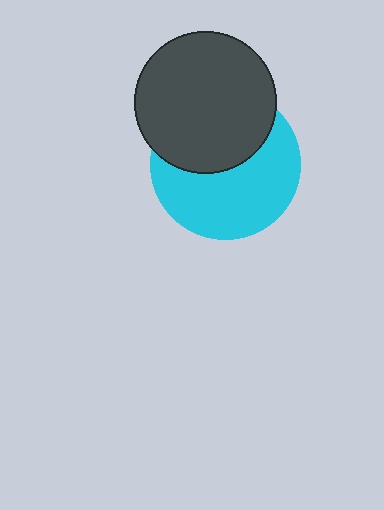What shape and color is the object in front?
The object in front is a dark gray circle.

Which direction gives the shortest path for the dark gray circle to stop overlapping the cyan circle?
Moving up gives the shortest separation.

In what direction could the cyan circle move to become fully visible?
The cyan circle could move down. That would shift it out from behind the dark gray circle entirely.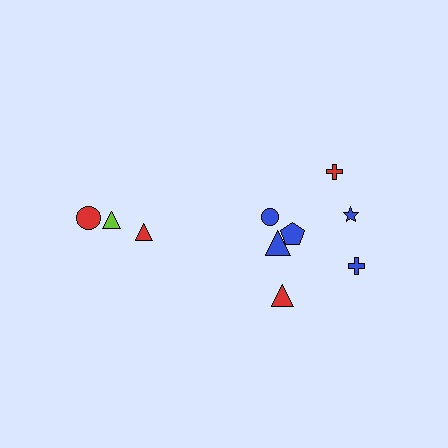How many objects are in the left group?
There are 3 objects.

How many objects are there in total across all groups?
There are 10 objects.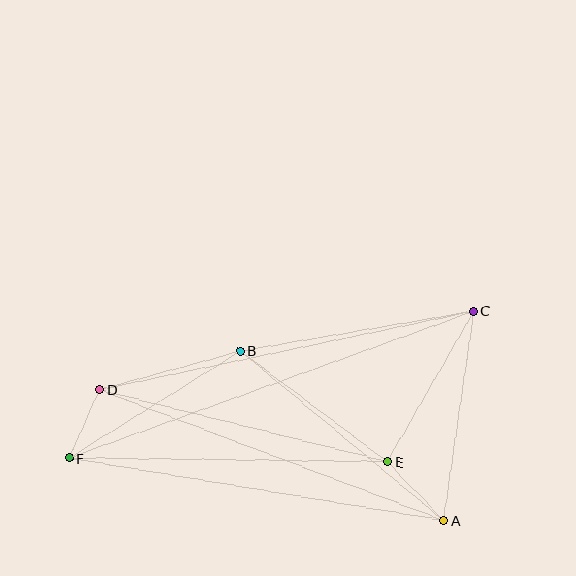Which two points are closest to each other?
Points D and F are closest to each other.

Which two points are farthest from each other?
Points C and F are farthest from each other.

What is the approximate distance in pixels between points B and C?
The distance between B and C is approximately 237 pixels.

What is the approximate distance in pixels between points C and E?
The distance between C and E is approximately 174 pixels.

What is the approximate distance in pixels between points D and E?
The distance between D and E is approximately 297 pixels.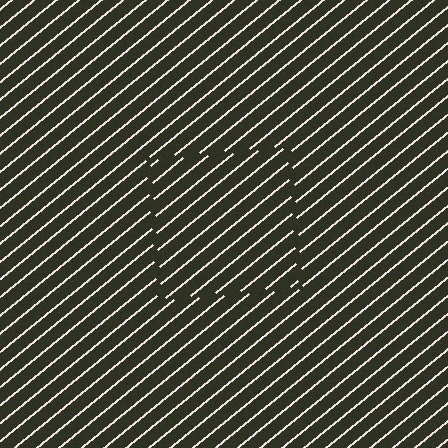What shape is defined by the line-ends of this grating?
An illusory square. The interior of the shape contains the same grating, shifted by half a period — the contour is defined by the phase discontinuity where line-ends from the inner and outer gratings abut.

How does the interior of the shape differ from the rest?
The interior of the shape contains the same grating, shifted by half a period — the contour is defined by the phase discontinuity where line-ends from the inner and outer gratings abut.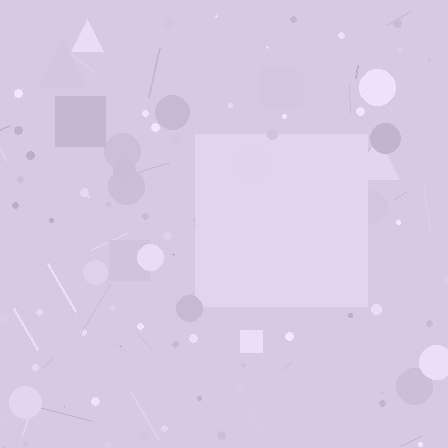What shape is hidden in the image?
A square is hidden in the image.